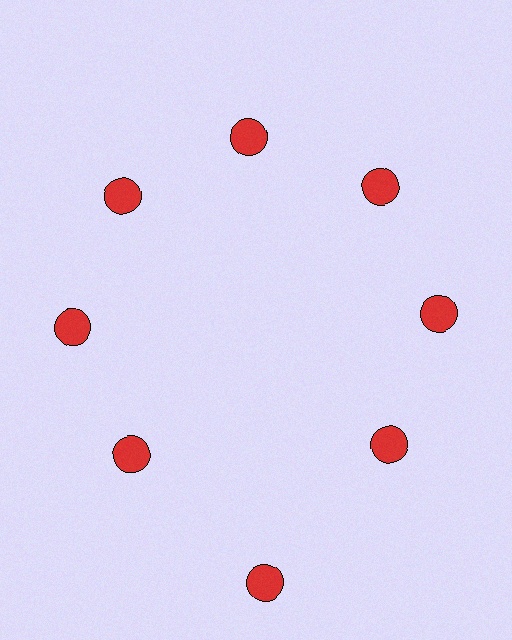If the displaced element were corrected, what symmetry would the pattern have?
It would have 8-fold rotational symmetry — the pattern would map onto itself every 45 degrees.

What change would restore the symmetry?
The symmetry would be restored by moving it inward, back onto the ring so that all 8 circles sit at equal angles and equal distance from the center.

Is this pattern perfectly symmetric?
No. The 8 red circles are arranged in a ring, but one element near the 6 o'clock position is pushed outward from the center, breaking the 8-fold rotational symmetry.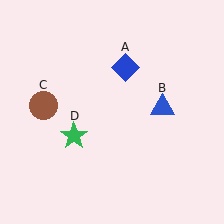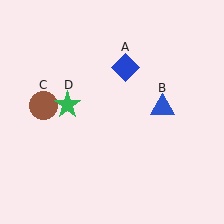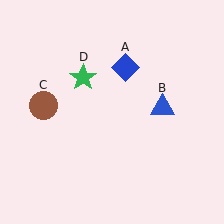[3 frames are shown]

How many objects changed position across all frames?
1 object changed position: green star (object D).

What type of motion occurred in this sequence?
The green star (object D) rotated clockwise around the center of the scene.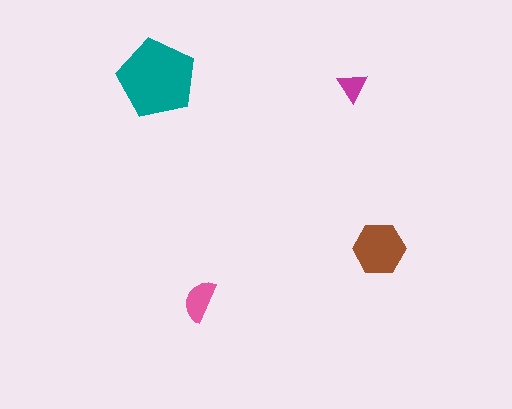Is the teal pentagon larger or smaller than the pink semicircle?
Larger.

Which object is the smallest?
The magenta triangle.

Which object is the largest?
The teal pentagon.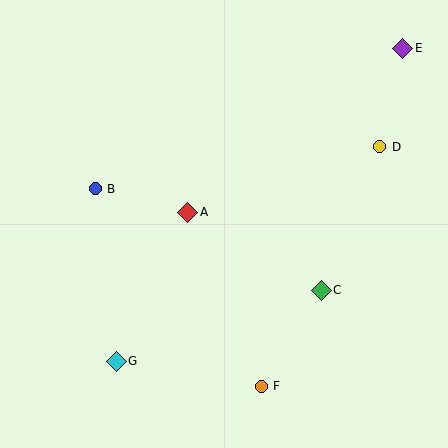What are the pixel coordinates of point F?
Point F is at (261, 386).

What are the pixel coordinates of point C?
Point C is at (321, 290).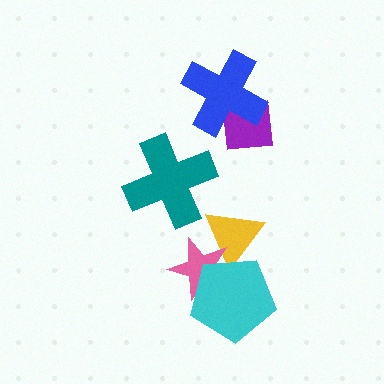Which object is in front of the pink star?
The cyan pentagon is in front of the pink star.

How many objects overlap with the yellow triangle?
2 objects overlap with the yellow triangle.